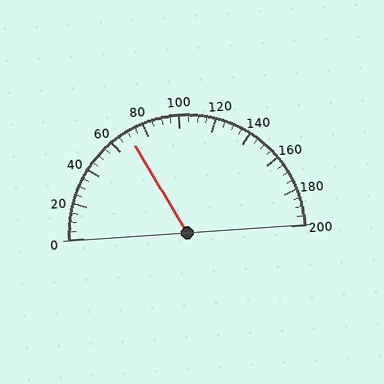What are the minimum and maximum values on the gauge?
The gauge ranges from 0 to 200.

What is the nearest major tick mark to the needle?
The nearest major tick mark is 80.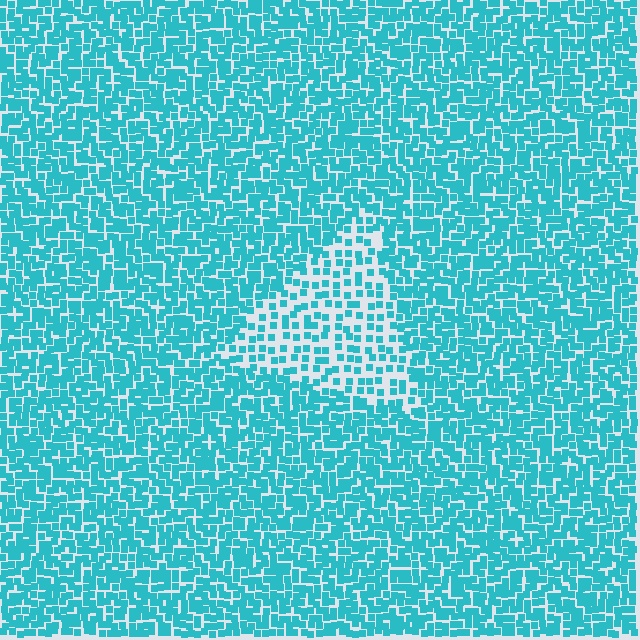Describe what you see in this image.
The image contains small cyan elements arranged at two different densities. A triangle-shaped region is visible where the elements are less densely packed than the surrounding area.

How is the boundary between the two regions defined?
The boundary is defined by a change in element density (approximately 2.1x ratio). All elements are the same color, size, and shape.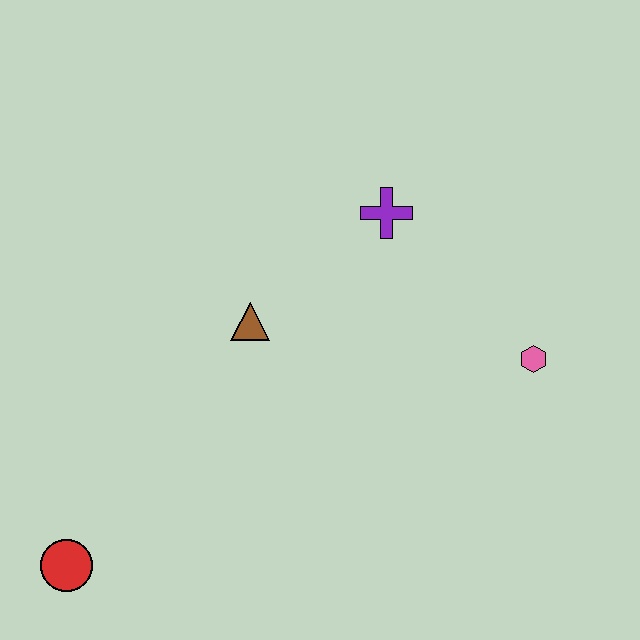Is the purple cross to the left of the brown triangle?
No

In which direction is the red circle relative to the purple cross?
The red circle is below the purple cross.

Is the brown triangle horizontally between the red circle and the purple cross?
Yes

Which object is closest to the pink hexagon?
The purple cross is closest to the pink hexagon.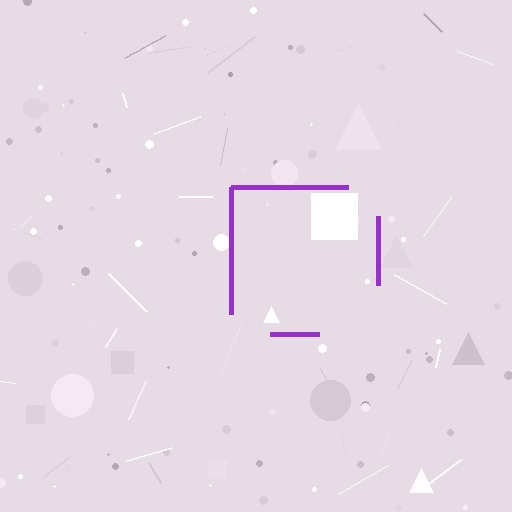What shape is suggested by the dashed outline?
The dashed outline suggests a square.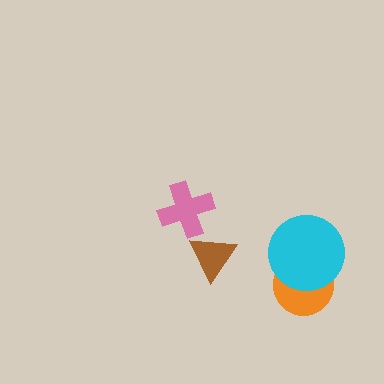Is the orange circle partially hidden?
Yes, it is partially covered by another shape.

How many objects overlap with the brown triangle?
0 objects overlap with the brown triangle.